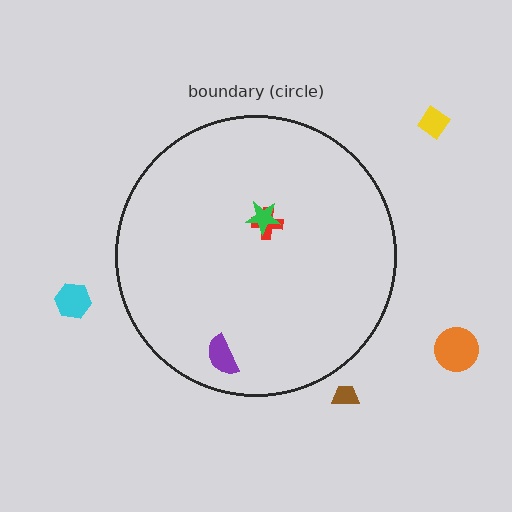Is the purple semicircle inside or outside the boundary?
Inside.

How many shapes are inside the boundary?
3 inside, 4 outside.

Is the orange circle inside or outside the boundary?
Outside.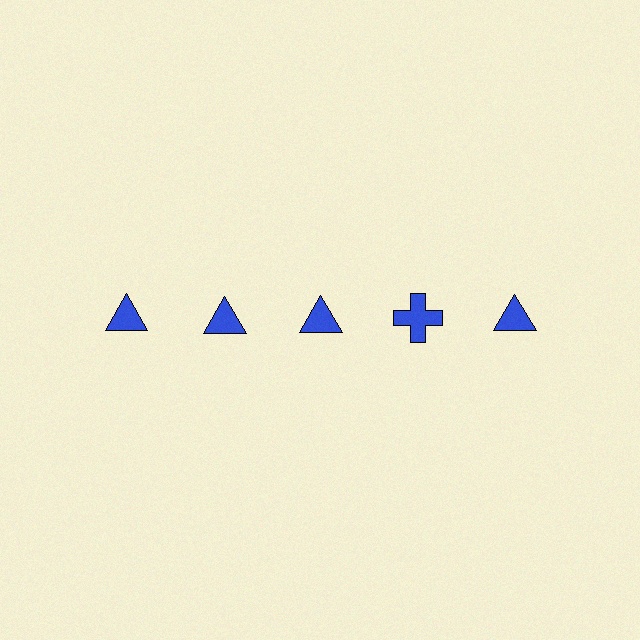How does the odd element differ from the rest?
It has a different shape: cross instead of triangle.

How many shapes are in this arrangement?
There are 5 shapes arranged in a grid pattern.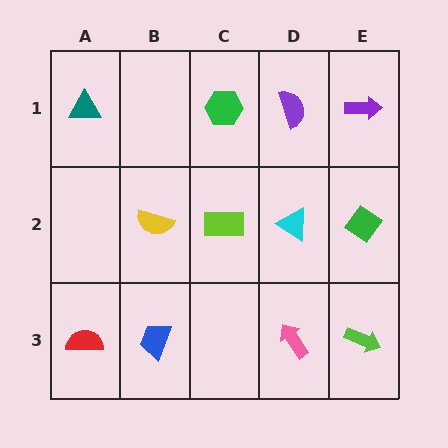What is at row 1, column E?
A purple arrow.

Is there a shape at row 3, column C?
No, that cell is empty.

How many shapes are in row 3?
4 shapes.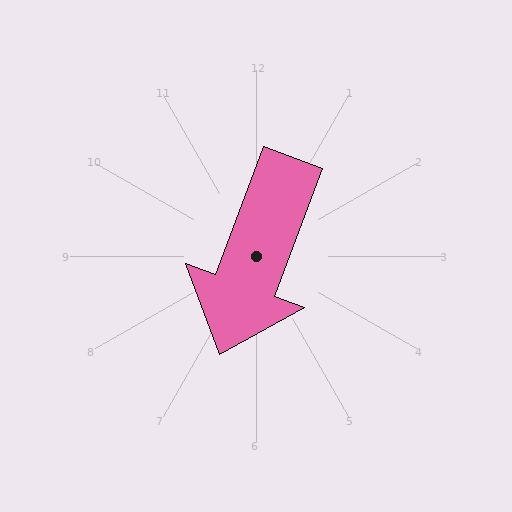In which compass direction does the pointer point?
South.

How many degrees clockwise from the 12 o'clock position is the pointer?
Approximately 200 degrees.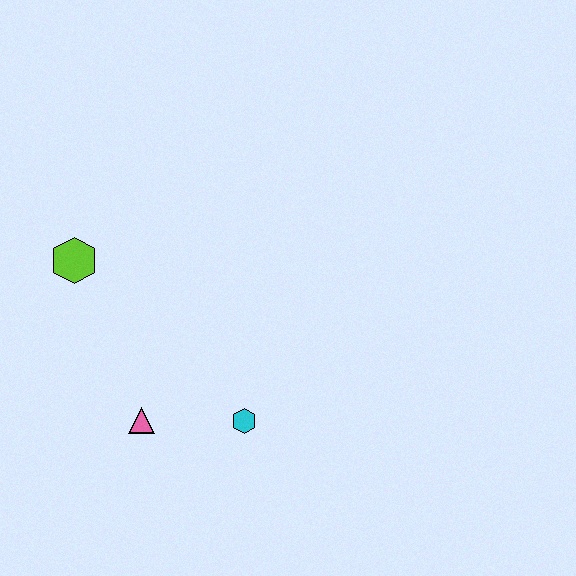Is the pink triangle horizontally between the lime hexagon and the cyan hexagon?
Yes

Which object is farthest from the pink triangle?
The lime hexagon is farthest from the pink triangle.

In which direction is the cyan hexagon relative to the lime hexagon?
The cyan hexagon is to the right of the lime hexagon.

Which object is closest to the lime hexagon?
The pink triangle is closest to the lime hexagon.